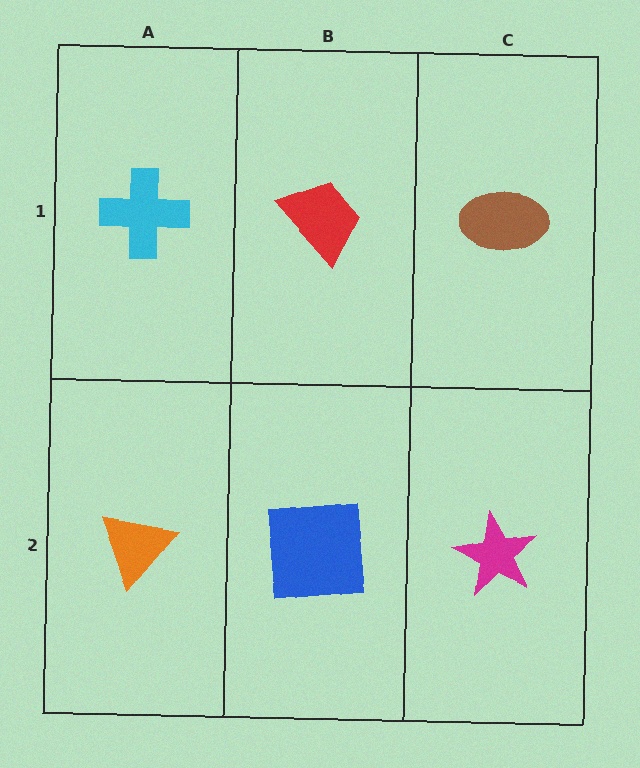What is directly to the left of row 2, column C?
A blue square.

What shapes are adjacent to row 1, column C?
A magenta star (row 2, column C), a red trapezoid (row 1, column B).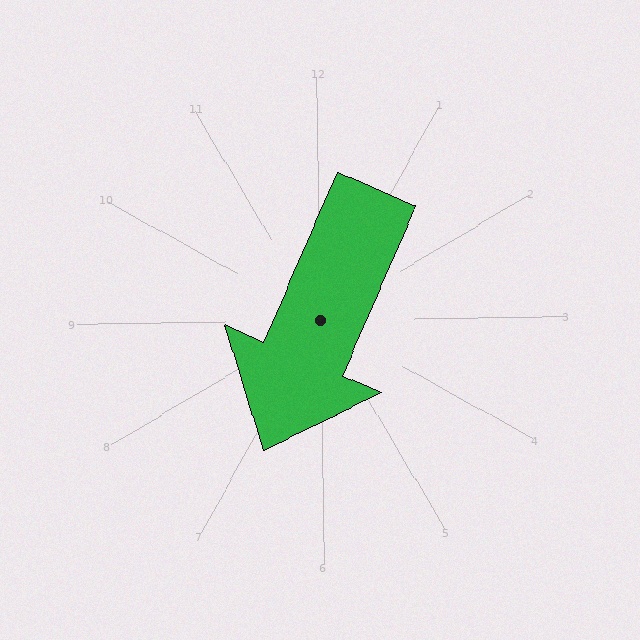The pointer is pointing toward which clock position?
Roughly 7 o'clock.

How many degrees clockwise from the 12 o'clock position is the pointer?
Approximately 204 degrees.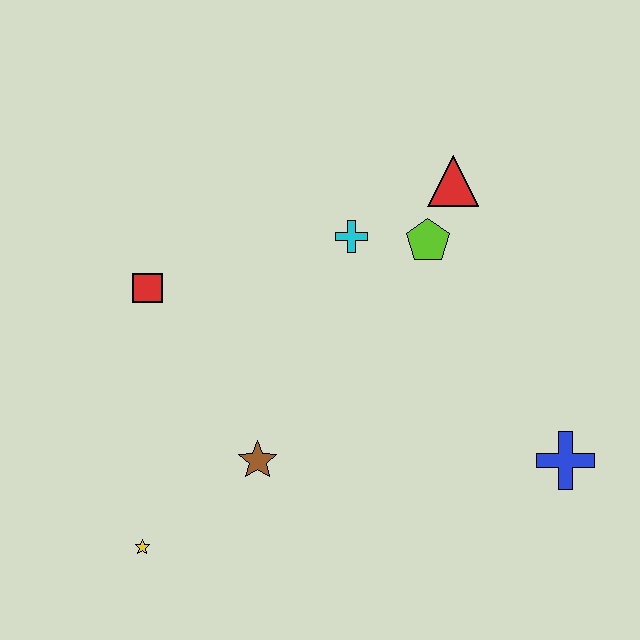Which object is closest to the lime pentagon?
The red triangle is closest to the lime pentagon.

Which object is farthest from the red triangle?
The yellow star is farthest from the red triangle.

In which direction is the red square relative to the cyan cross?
The red square is to the left of the cyan cross.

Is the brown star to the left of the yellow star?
No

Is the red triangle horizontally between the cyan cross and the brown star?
No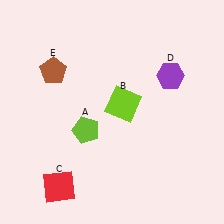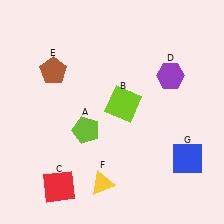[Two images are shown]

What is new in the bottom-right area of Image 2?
A blue square (G) was added in the bottom-right area of Image 2.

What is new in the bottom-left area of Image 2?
A yellow triangle (F) was added in the bottom-left area of Image 2.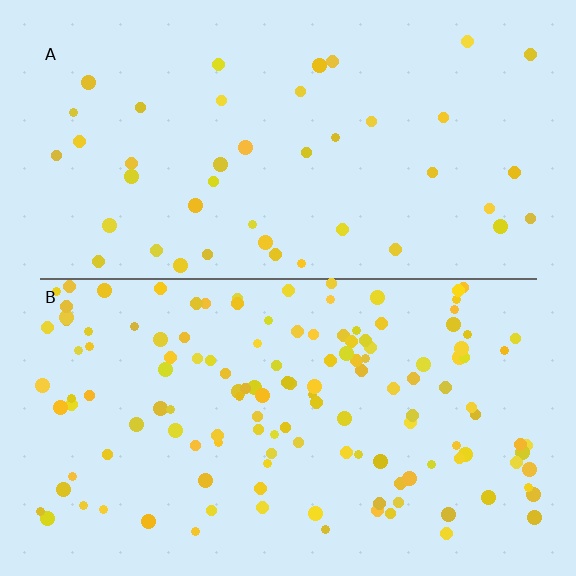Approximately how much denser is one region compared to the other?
Approximately 3.2× — region B over region A.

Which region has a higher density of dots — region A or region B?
B (the bottom).